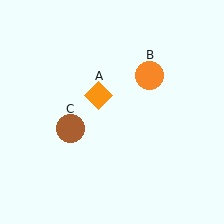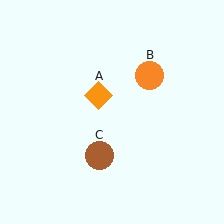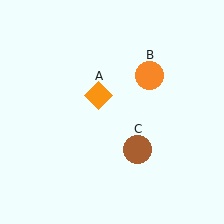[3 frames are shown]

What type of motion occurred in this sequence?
The brown circle (object C) rotated counterclockwise around the center of the scene.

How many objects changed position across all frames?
1 object changed position: brown circle (object C).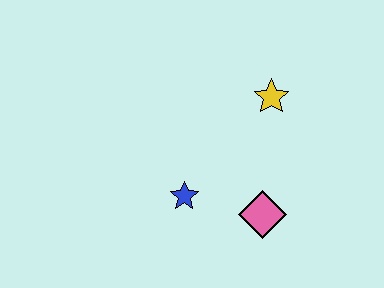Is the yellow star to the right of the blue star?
Yes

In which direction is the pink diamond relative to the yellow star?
The pink diamond is below the yellow star.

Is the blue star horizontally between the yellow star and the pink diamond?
No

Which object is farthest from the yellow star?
The blue star is farthest from the yellow star.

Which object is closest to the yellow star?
The pink diamond is closest to the yellow star.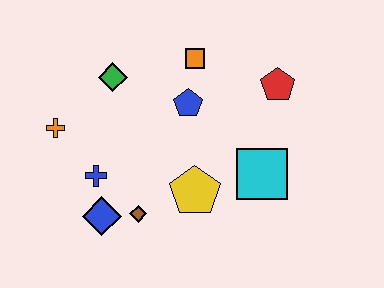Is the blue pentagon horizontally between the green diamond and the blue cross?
No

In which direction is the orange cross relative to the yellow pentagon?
The orange cross is to the left of the yellow pentagon.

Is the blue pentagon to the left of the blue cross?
No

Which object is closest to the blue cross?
The blue diamond is closest to the blue cross.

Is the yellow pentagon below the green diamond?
Yes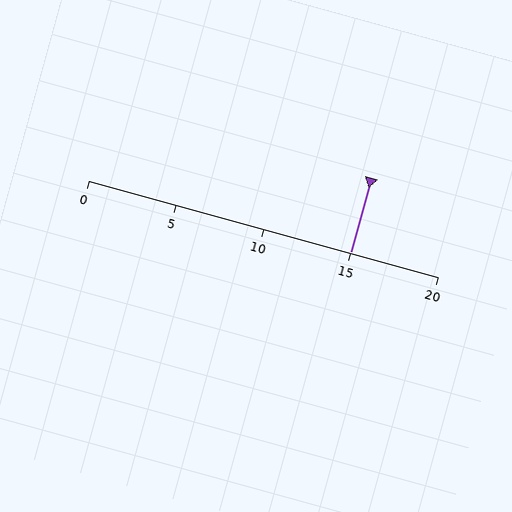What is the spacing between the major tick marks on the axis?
The major ticks are spaced 5 apart.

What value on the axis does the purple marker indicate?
The marker indicates approximately 15.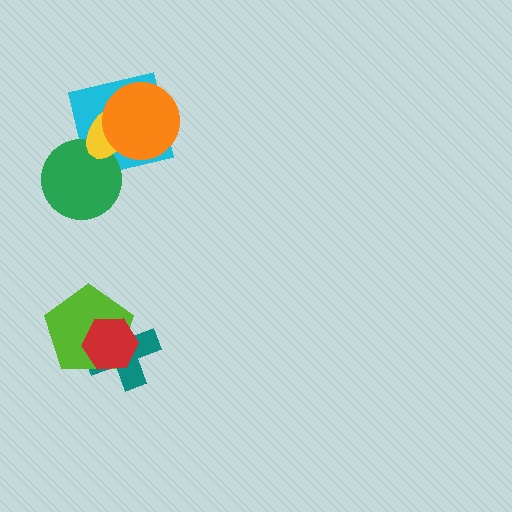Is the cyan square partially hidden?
Yes, it is partially covered by another shape.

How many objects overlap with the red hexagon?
2 objects overlap with the red hexagon.